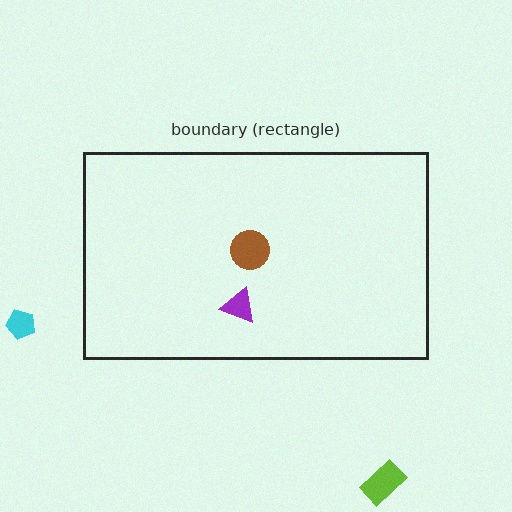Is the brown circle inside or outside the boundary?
Inside.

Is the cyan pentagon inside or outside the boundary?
Outside.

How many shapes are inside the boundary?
2 inside, 2 outside.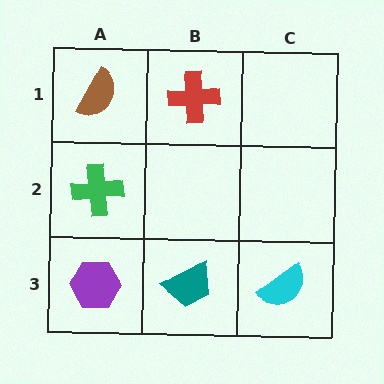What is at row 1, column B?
A red cross.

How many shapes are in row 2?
1 shape.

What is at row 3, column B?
A teal trapezoid.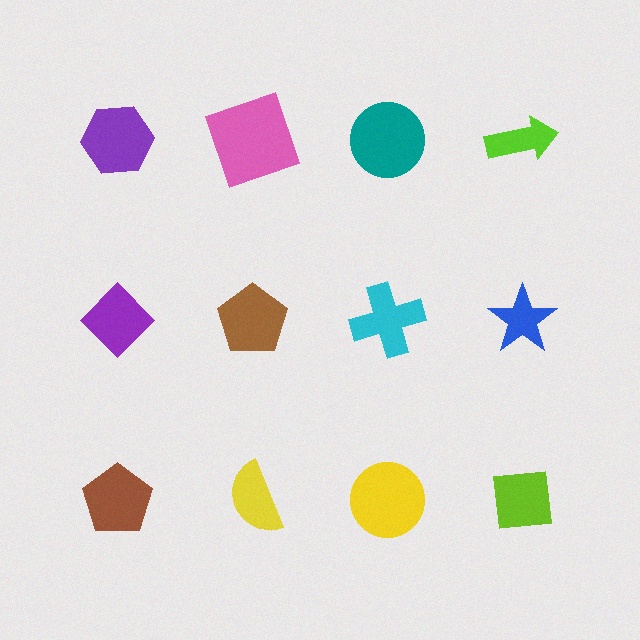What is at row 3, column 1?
A brown pentagon.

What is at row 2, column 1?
A purple diamond.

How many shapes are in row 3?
4 shapes.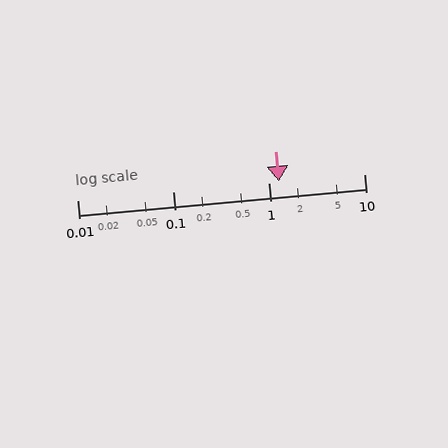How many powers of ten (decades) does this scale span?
The scale spans 3 decades, from 0.01 to 10.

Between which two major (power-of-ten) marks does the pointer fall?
The pointer is between 1 and 10.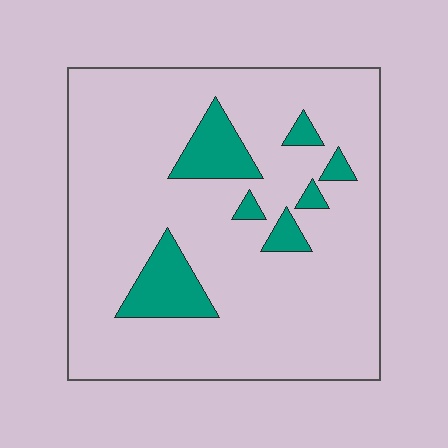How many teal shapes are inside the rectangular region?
7.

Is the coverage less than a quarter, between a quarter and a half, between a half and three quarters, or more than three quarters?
Less than a quarter.